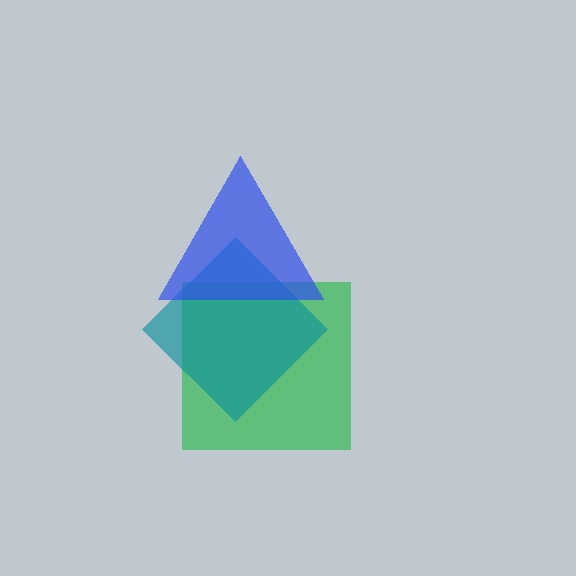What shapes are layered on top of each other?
The layered shapes are: a green square, a teal diamond, a blue triangle.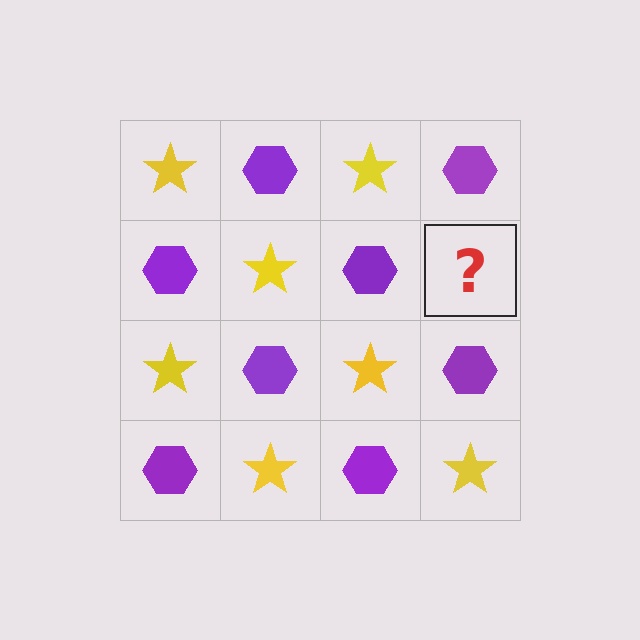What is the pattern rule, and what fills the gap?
The rule is that it alternates yellow star and purple hexagon in a checkerboard pattern. The gap should be filled with a yellow star.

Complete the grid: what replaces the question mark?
The question mark should be replaced with a yellow star.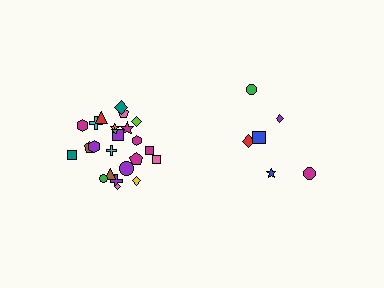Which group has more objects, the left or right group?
The left group.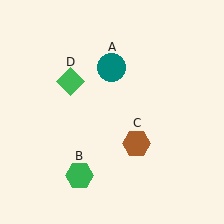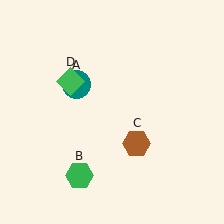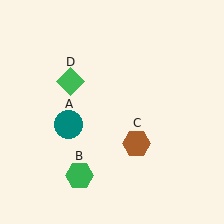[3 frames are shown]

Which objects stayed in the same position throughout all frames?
Green hexagon (object B) and brown hexagon (object C) and green diamond (object D) remained stationary.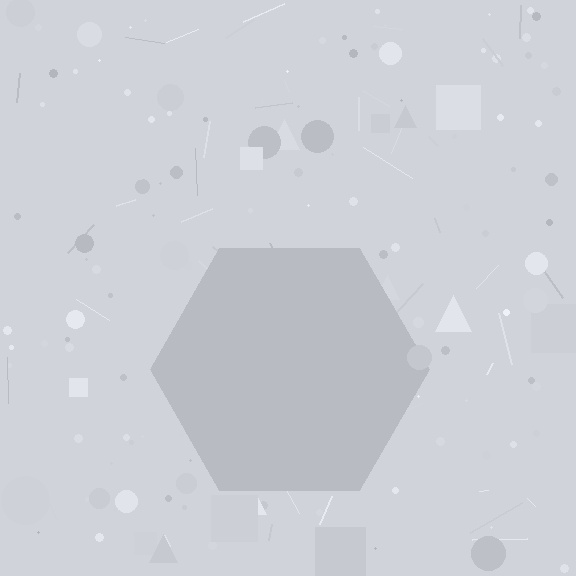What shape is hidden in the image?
A hexagon is hidden in the image.